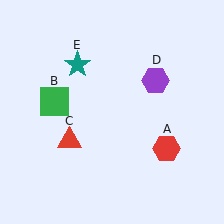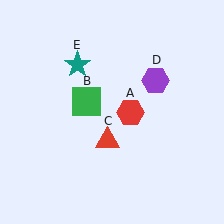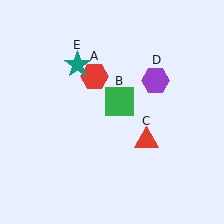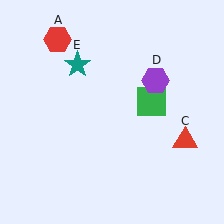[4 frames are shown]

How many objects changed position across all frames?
3 objects changed position: red hexagon (object A), green square (object B), red triangle (object C).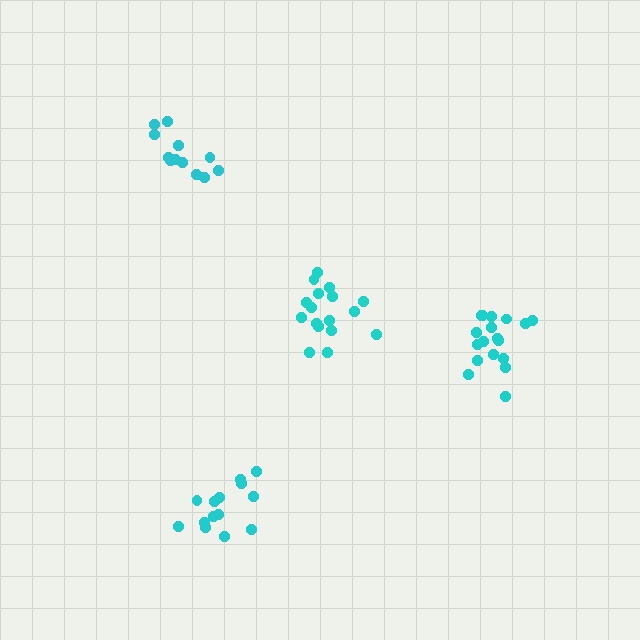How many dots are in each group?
Group 1: 14 dots, Group 2: 18 dots, Group 3: 12 dots, Group 4: 17 dots (61 total).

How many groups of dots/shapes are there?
There are 4 groups.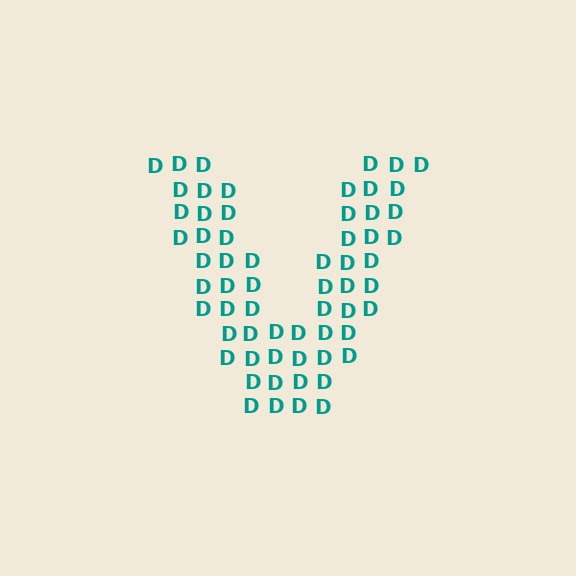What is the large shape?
The large shape is the letter V.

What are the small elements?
The small elements are letter D's.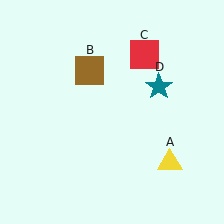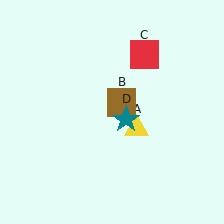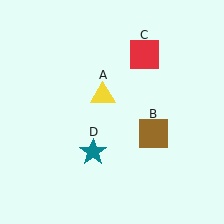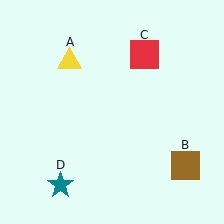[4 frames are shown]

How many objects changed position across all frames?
3 objects changed position: yellow triangle (object A), brown square (object B), teal star (object D).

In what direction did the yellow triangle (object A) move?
The yellow triangle (object A) moved up and to the left.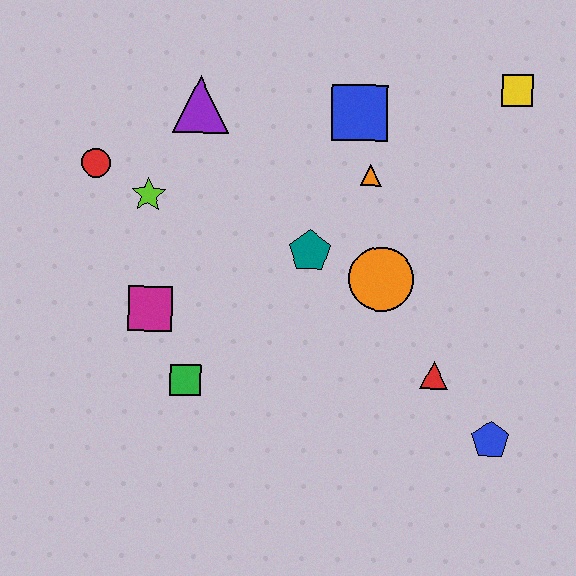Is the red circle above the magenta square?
Yes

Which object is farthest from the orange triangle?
The blue pentagon is farthest from the orange triangle.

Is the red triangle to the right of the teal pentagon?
Yes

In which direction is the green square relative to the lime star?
The green square is below the lime star.